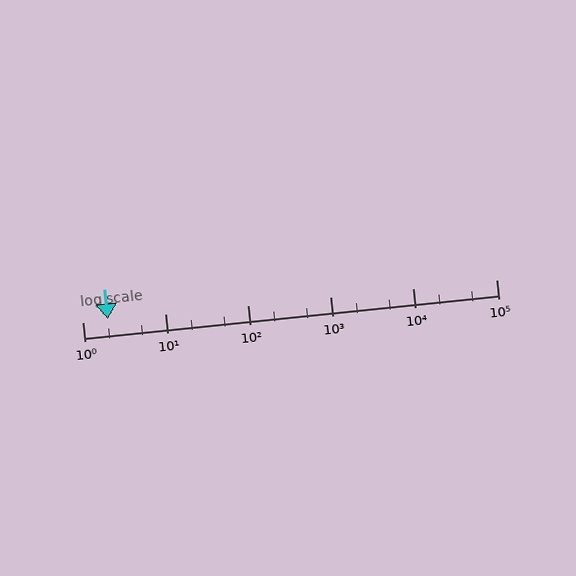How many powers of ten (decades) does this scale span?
The scale spans 5 decades, from 1 to 100000.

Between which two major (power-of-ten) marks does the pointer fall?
The pointer is between 1 and 10.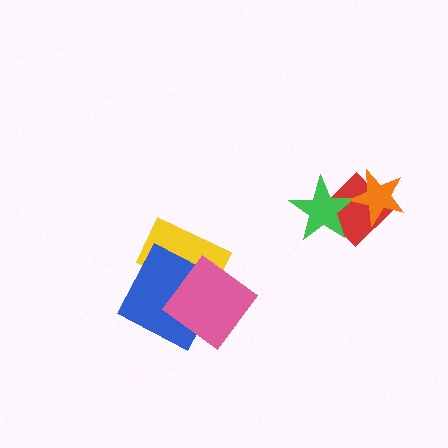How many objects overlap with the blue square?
2 objects overlap with the blue square.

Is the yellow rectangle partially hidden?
Yes, it is partially covered by another shape.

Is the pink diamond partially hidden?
No, no other shape covers it.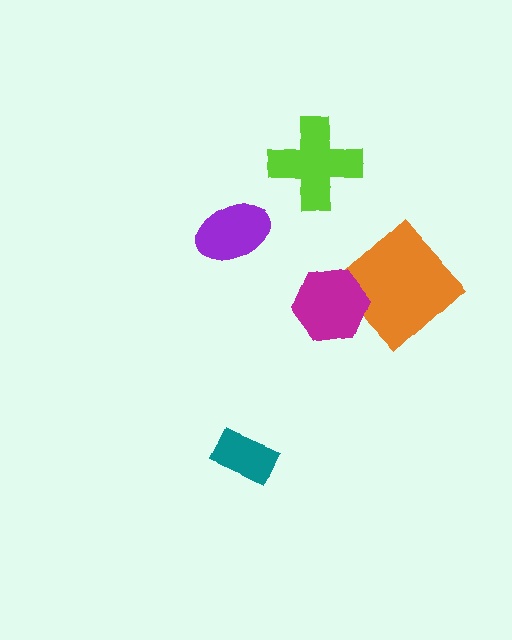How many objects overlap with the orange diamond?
1 object overlaps with the orange diamond.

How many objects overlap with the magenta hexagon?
1 object overlaps with the magenta hexagon.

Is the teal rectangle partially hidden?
No, no other shape covers it.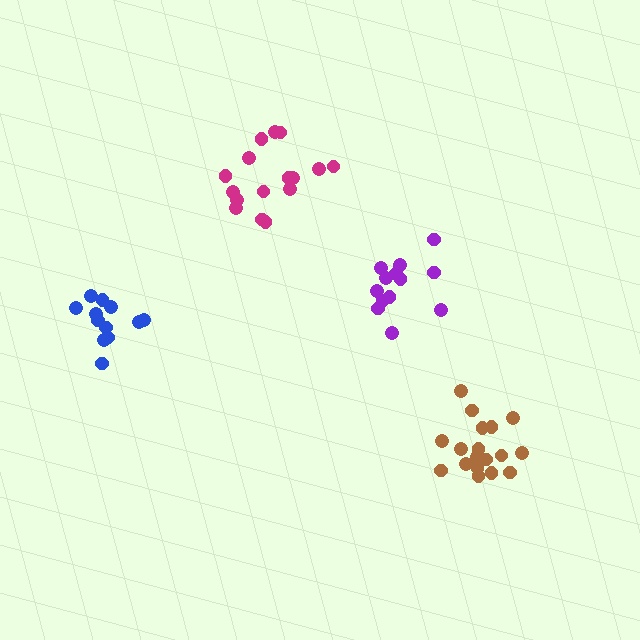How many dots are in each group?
Group 1: 13 dots, Group 2: 12 dots, Group 3: 18 dots, Group 4: 16 dots (59 total).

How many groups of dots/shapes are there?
There are 4 groups.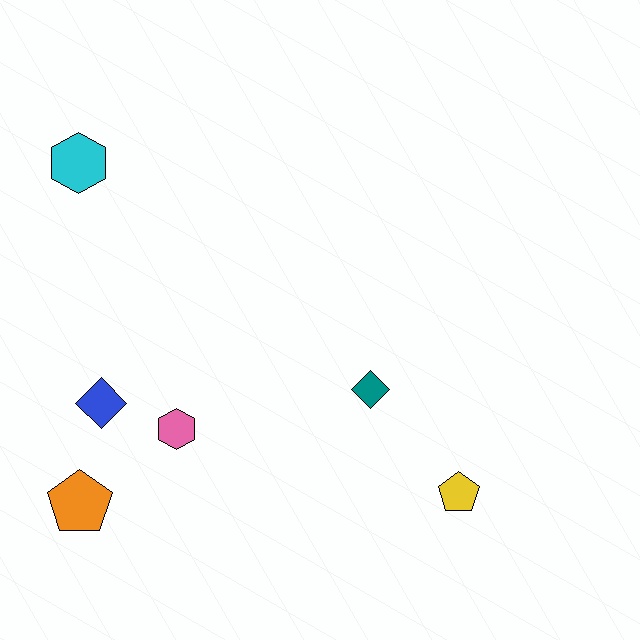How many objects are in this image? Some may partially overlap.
There are 6 objects.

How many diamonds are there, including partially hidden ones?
There are 2 diamonds.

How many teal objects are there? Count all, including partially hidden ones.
There is 1 teal object.